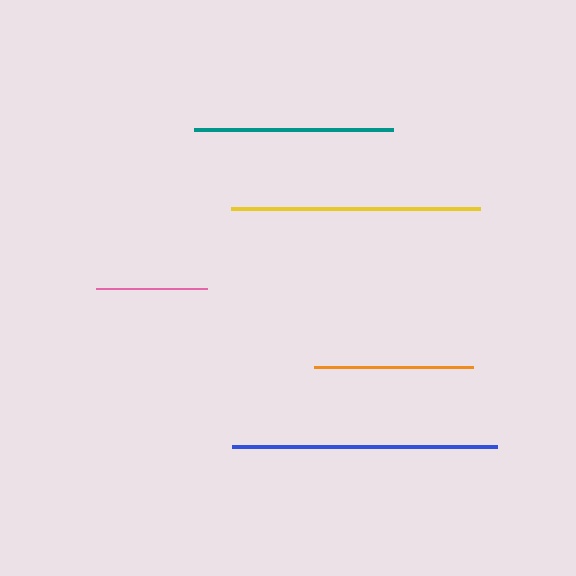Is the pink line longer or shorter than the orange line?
The orange line is longer than the pink line.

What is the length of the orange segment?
The orange segment is approximately 160 pixels long.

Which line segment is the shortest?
The pink line is the shortest at approximately 110 pixels.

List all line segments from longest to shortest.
From longest to shortest: blue, yellow, teal, orange, pink.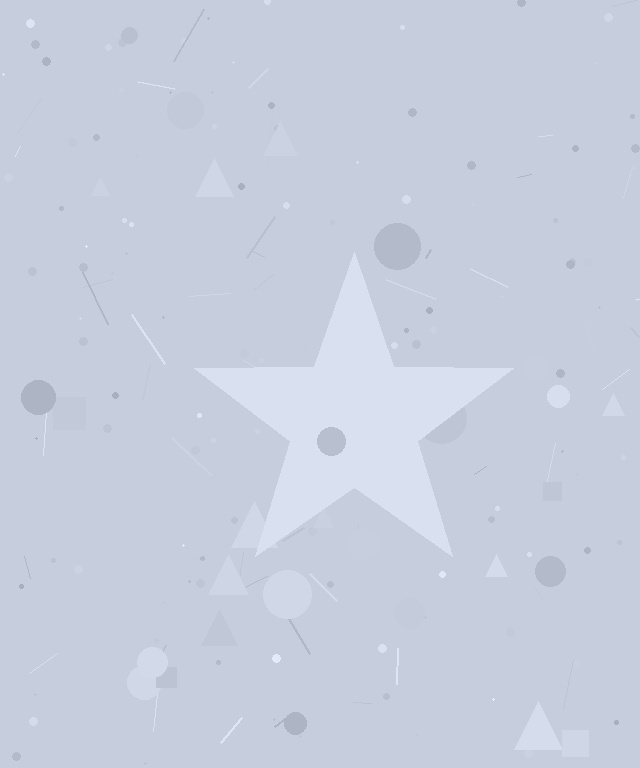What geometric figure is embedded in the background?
A star is embedded in the background.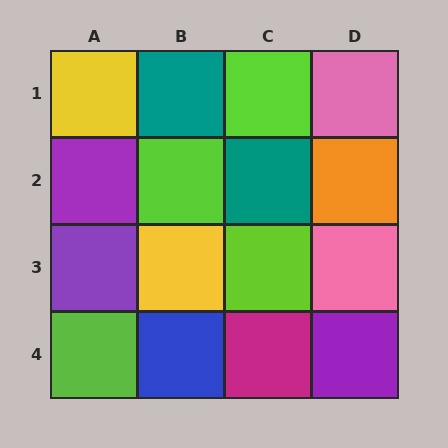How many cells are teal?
2 cells are teal.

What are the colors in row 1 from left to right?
Yellow, teal, lime, pink.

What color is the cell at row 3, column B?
Yellow.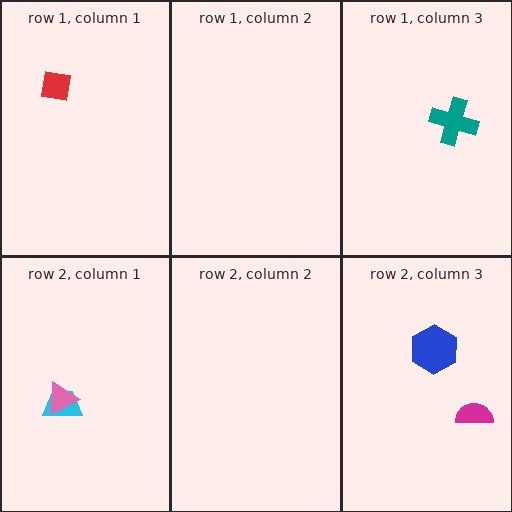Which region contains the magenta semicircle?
The row 2, column 3 region.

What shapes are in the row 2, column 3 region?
The blue hexagon, the magenta semicircle.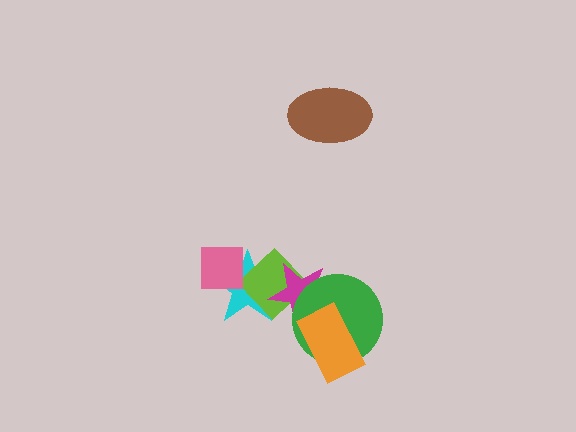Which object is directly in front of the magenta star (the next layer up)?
The green circle is directly in front of the magenta star.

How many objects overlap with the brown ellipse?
0 objects overlap with the brown ellipse.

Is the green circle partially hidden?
Yes, it is partially covered by another shape.